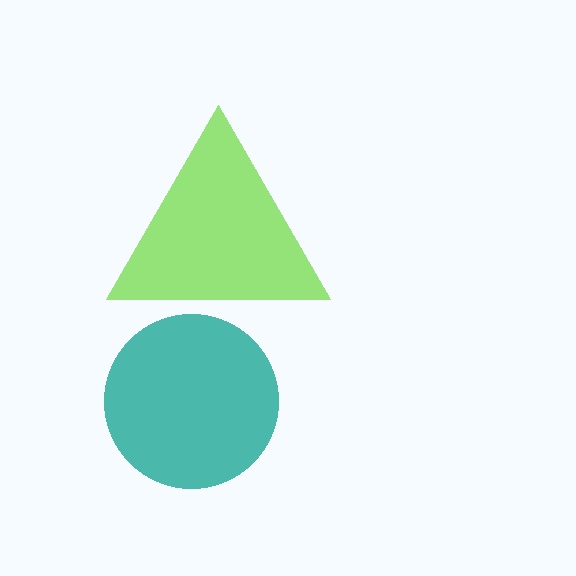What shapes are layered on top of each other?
The layered shapes are: a teal circle, a lime triangle.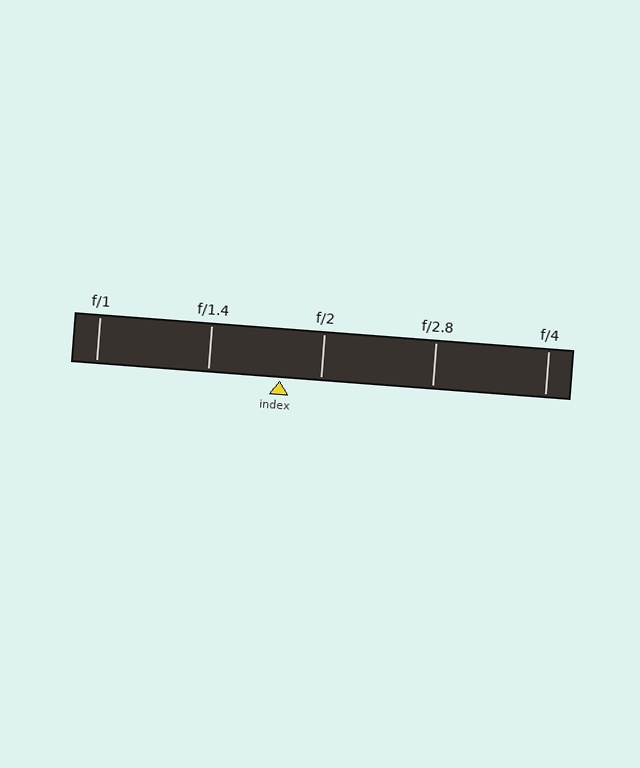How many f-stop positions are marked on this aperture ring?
There are 5 f-stop positions marked.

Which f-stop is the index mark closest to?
The index mark is closest to f/2.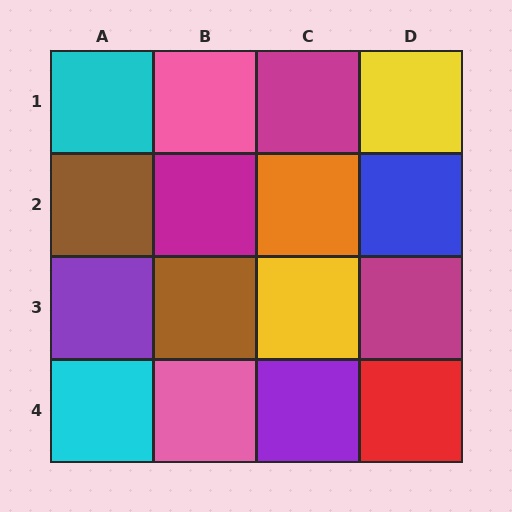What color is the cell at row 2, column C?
Orange.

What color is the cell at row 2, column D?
Blue.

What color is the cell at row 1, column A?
Cyan.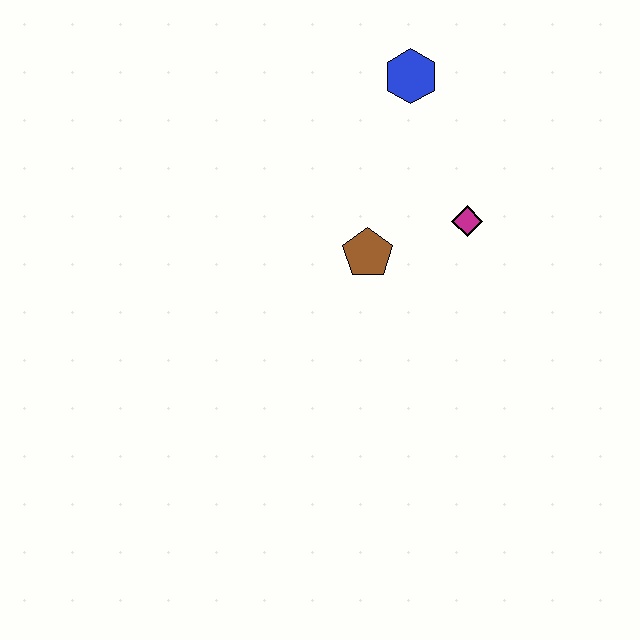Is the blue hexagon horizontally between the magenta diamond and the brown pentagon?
Yes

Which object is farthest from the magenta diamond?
The blue hexagon is farthest from the magenta diamond.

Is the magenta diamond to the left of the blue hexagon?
No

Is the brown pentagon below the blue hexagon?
Yes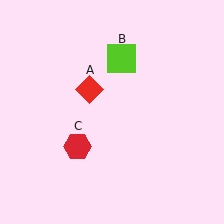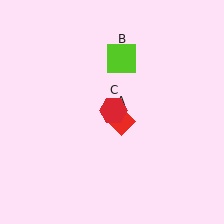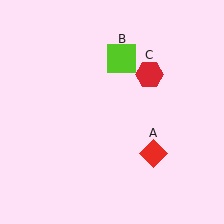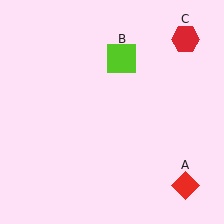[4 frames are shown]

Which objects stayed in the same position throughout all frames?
Lime square (object B) remained stationary.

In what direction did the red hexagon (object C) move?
The red hexagon (object C) moved up and to the right.